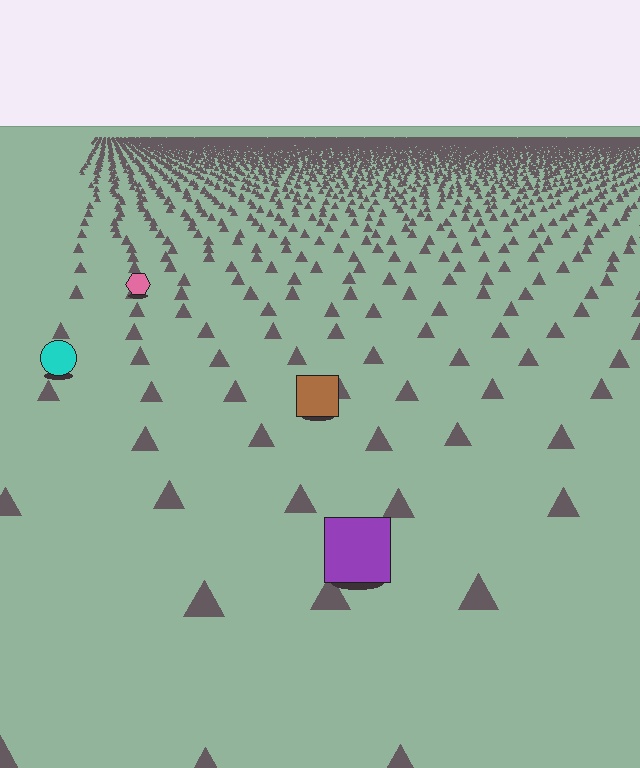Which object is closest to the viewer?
The purple square is closest. The texture marks near it are larger and more spread out.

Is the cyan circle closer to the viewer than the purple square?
No. The purple square is closer — you can tell from the texture gradient: the ground texture is coarser near it.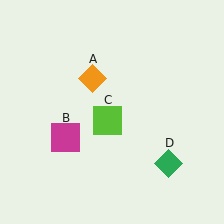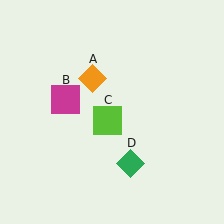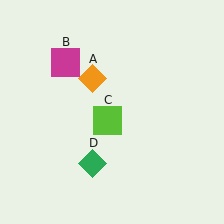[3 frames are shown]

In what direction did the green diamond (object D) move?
The green diamond (object D) moved left.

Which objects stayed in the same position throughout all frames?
Orange diamond (object A) and lime square (object C) remained stationary.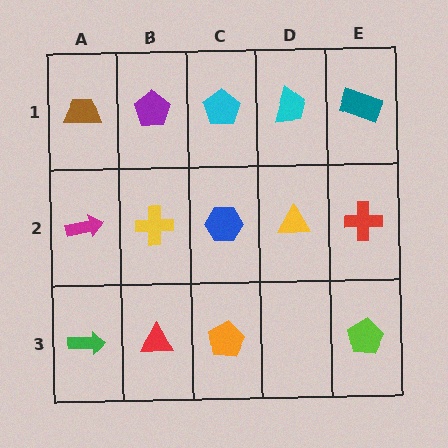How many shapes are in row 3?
4 shapes.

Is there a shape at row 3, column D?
No, that cell is empty.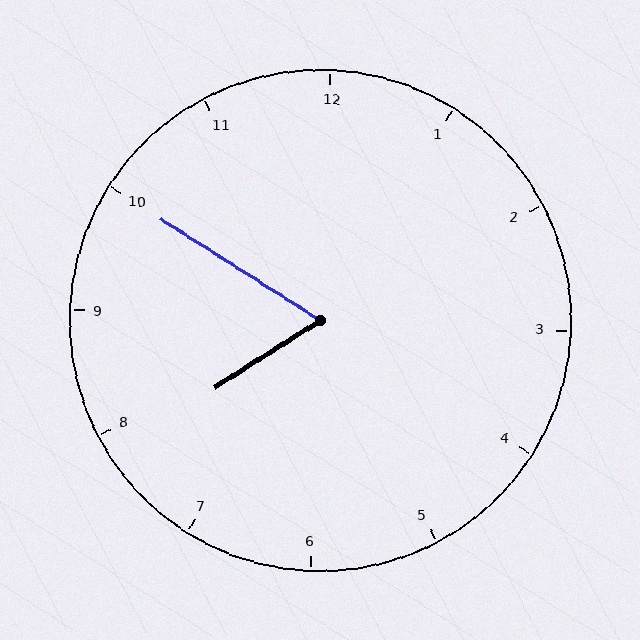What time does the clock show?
7:50.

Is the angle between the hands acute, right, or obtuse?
It is acute.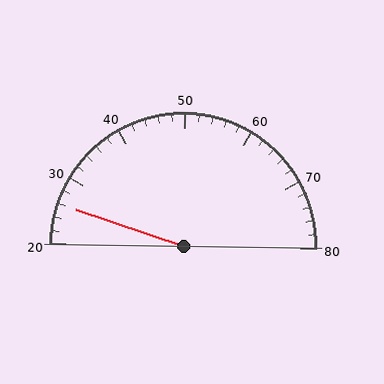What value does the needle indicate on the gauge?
The needle indicates approximately 26.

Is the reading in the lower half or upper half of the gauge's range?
The reading is in the lower half of the range (20 to 80).